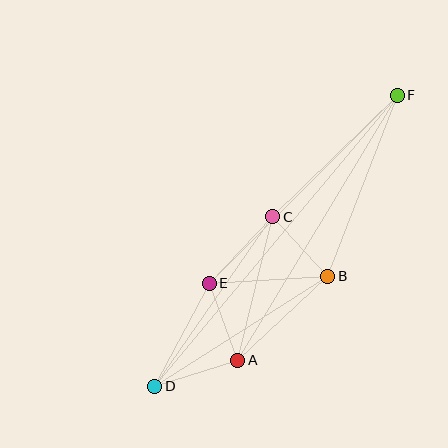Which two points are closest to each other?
Points B and C are closest to each other.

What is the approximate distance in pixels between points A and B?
The distance between A and B is approximately 123 pixels.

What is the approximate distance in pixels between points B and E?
The distance between B and E is approximately 119 pixels.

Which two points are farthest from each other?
Points D and F are farthest from each other.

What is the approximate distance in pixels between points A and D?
The distance between A and D is approximately 87 pixels.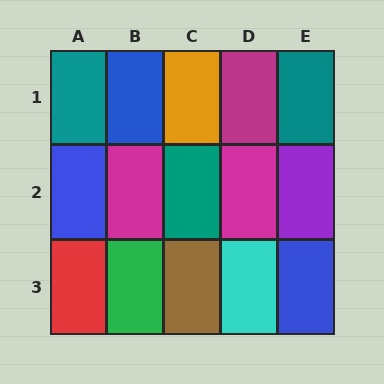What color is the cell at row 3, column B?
Green.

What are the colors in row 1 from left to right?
Teal, blue, orange, magenta, teal.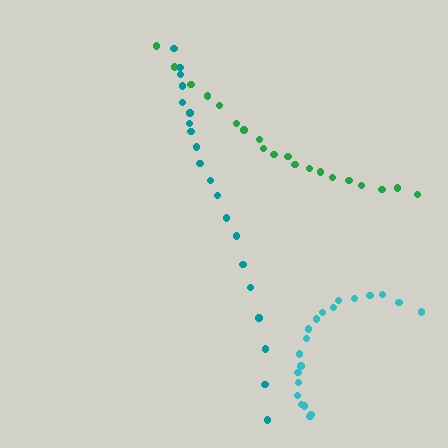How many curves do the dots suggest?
There are 3 distinct paths.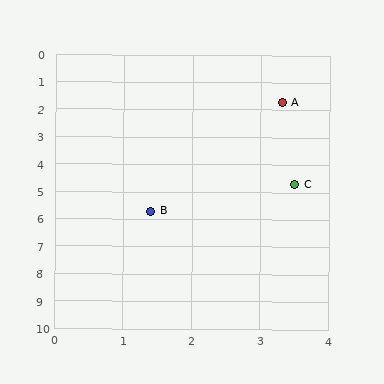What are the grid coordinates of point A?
Point A is at approximately (3.3, 1.7).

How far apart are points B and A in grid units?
Points B and A are about 4.4 grid units apart.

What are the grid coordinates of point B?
Point B is at approximately (1.4, 5.7).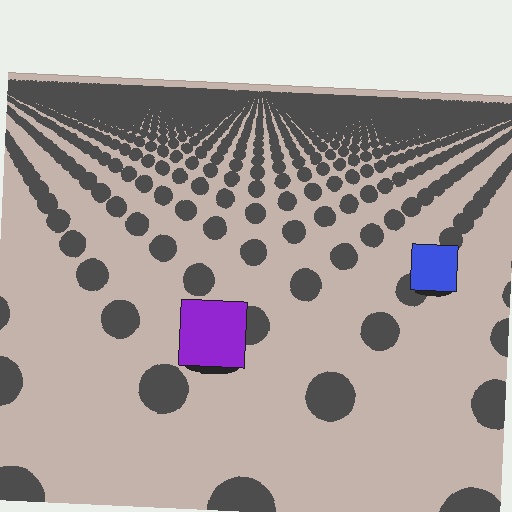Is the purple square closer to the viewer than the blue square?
Yes. The purple square is closer — you can tell from the texture gradient: the ground texture is coarser near it.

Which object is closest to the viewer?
The purple square is closest. The texture marks near it are larger and more spread out.